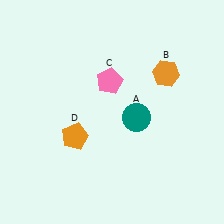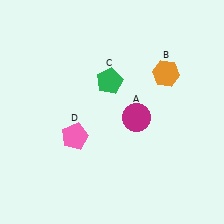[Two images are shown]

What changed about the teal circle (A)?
In Image 1, A is teal. In Image 2, it changed to magenta.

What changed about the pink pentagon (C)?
In Image 1, C is pink. In Image 2, it changed to green.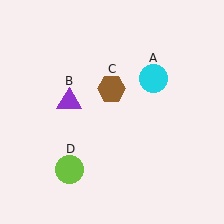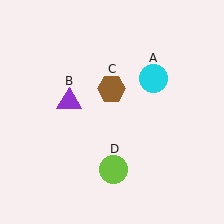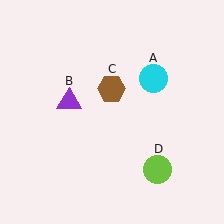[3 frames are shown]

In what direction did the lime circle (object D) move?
The lime circle (object D) moved right.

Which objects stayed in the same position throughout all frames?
Cyan circle (object A) and purple triangle (object B) and brown hexagon (object C) remained stationary.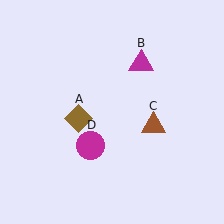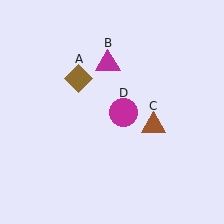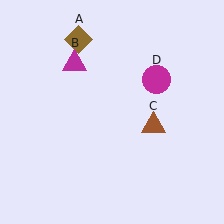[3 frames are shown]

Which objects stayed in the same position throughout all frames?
Brown triangle (object C) remained stationary.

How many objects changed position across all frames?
3 objects changed position: brown diamond (object A), magenta triangle (object B), magenta circle (object D).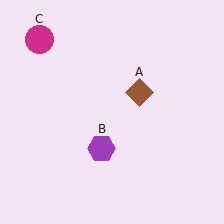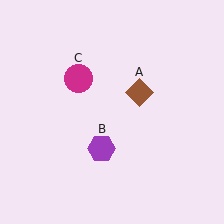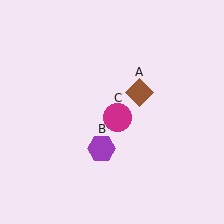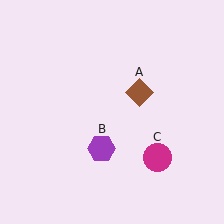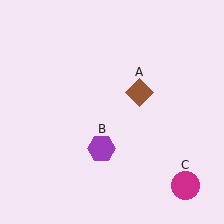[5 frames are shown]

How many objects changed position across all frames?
1 object changed position: magenta circle (object C).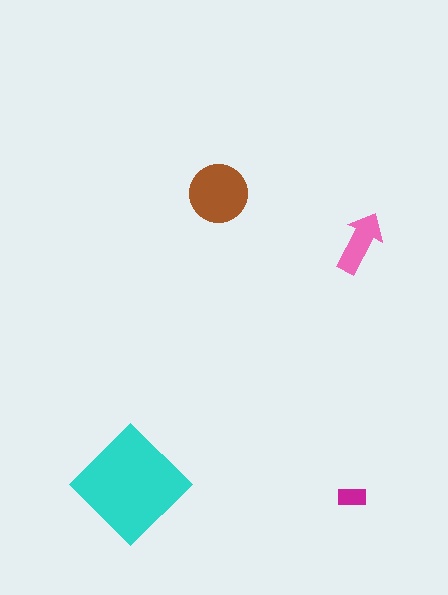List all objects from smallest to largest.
The magenta rectangle, the pink arrow, the brown circle, the cyan diamond.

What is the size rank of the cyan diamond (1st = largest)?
1st.